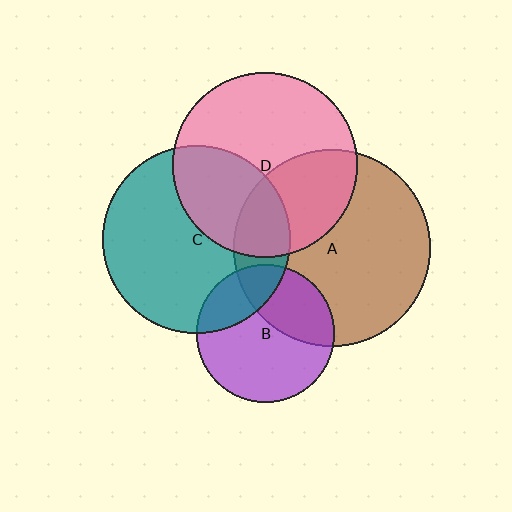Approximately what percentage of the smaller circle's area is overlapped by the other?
Approximately 35%.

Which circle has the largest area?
Circle A (brown).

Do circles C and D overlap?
Yes.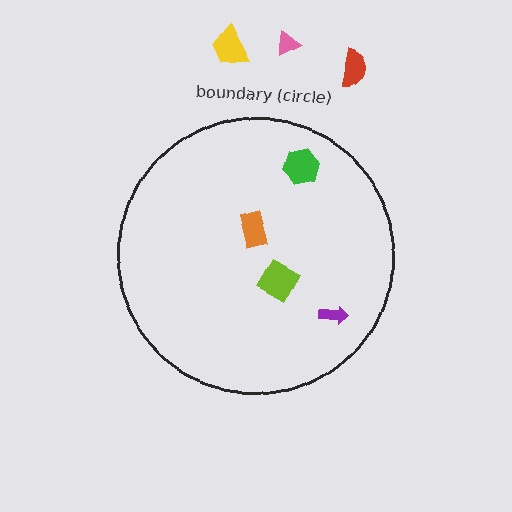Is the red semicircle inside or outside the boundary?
Outside.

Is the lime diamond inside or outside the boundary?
Inside.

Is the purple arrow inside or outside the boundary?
Inside.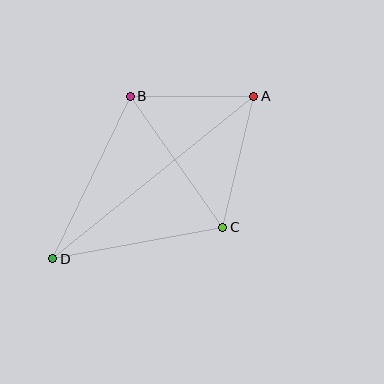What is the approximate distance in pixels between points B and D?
The distance between B and D is approximately 180 pixels.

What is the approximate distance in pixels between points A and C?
The distance between A and C is approximately 134 pixels.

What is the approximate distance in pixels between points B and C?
The distance between B and C is approximately 160 pixels.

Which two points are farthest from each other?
Points A and D are farthest from each other.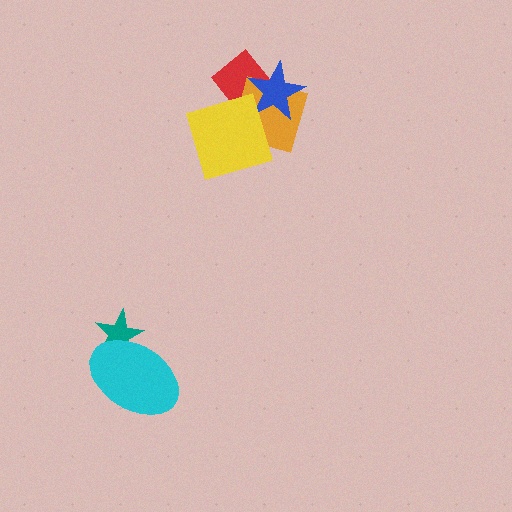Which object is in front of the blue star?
The yellow diamond is in front of the blue star.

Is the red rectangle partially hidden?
Yes, it is partially covered by another shape.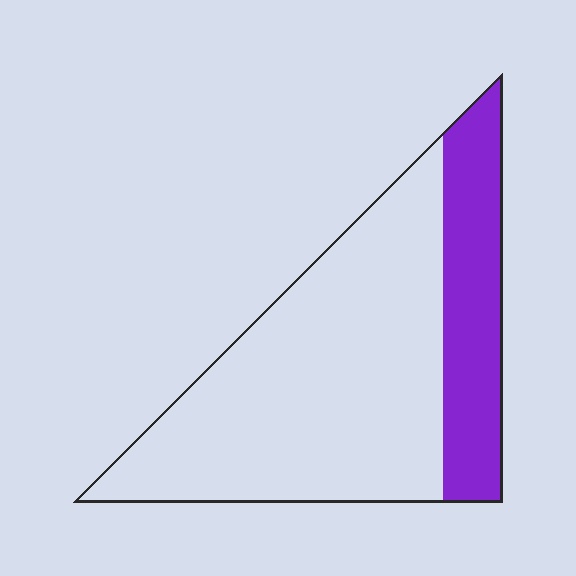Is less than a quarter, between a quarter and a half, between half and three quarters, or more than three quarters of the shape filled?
Between a quarter and a half.